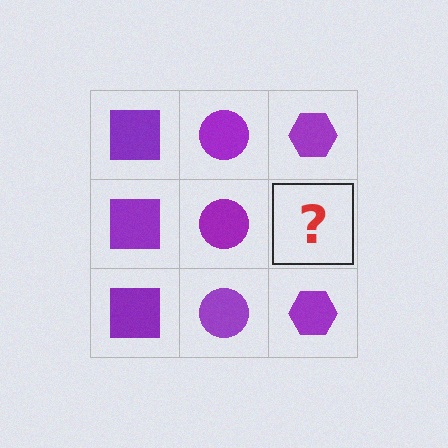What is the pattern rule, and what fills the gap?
The rule is that each column has a consistent shape. The gap should be filled with a purple hexagon.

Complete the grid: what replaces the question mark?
The question mark should be replaced with a purple hexagon.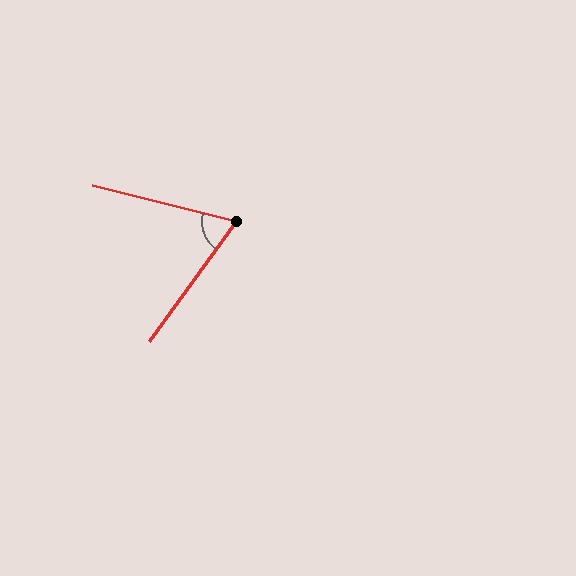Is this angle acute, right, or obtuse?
It is acute.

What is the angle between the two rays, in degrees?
Approximately 68 degrees.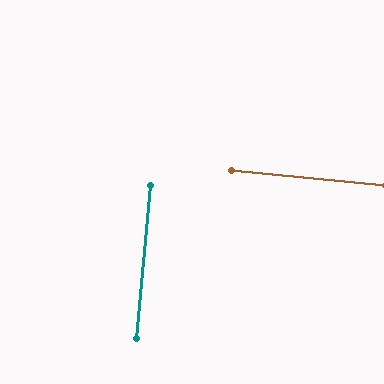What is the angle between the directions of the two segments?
Approximately 89 degrees.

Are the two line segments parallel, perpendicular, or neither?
Perpendicular — they meet at approximately 89°.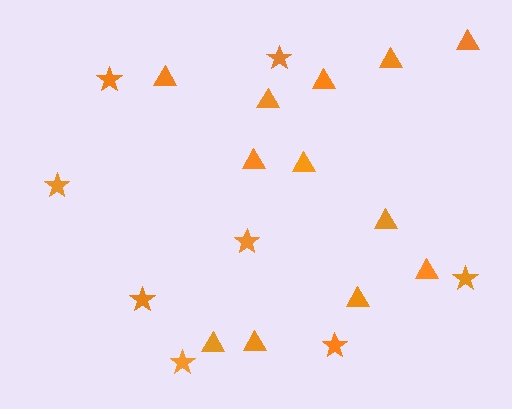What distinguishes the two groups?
There are 2 groups: one group of triangles (12) and one group of stars (8).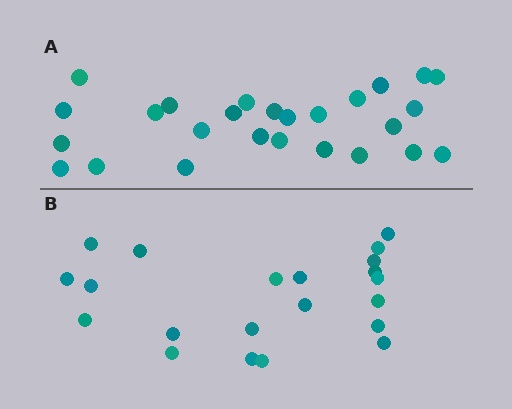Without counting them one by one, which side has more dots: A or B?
Region A (the top region) has more dots.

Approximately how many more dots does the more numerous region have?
Region A has about 5 more dots than region B.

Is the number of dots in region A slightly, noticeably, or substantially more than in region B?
Region A has only slightly more — the two regions are fairly close. The ratio is roughly 1.2 to 1.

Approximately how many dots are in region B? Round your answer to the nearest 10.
About 20 dots. (The exact count is 21, which rounds to 20.)